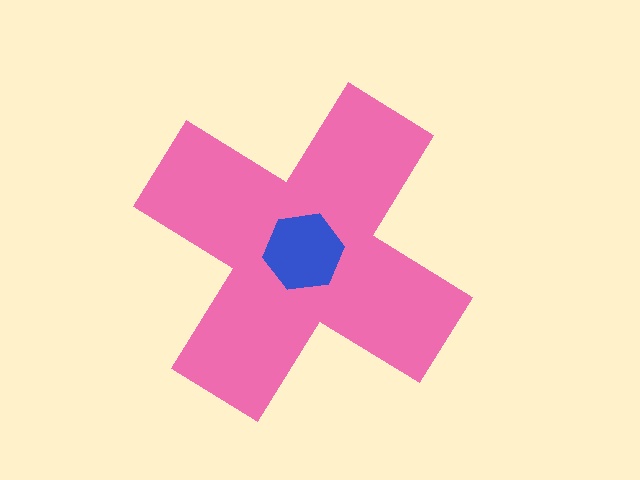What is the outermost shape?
The pink cross.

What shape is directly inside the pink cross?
The blue hexagon.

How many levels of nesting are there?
2.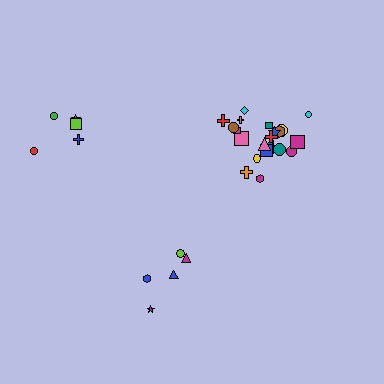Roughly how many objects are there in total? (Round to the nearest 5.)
Roughly 30 objects in total.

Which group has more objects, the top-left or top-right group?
The top-right group.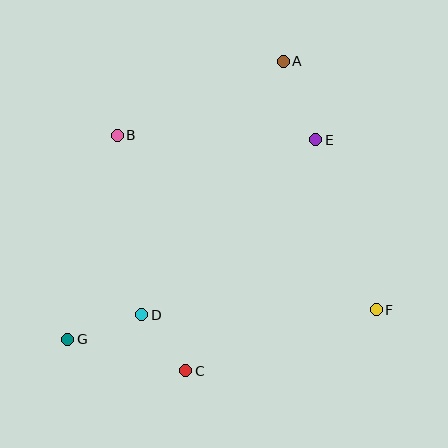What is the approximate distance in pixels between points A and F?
The distance between A and F is approximately 265 pixels.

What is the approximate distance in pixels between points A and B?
The distance between A and B is approximately 182 pixels.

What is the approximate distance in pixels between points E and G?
The distance between E and G is approximately 318 pixels.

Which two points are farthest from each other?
Points A and G are farthest from each other.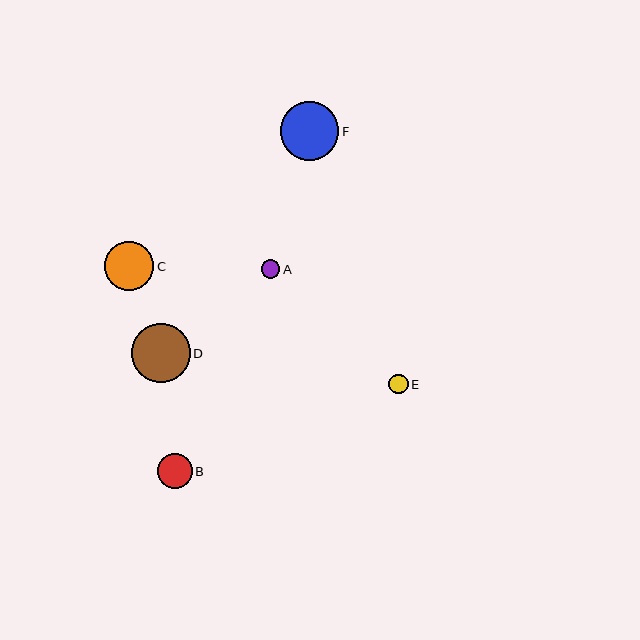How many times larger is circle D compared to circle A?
Circle D is approximately 3.2 times the size of circle A.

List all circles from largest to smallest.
From largest to smallest: D, F, C, B, E, A.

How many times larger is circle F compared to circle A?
Circle F is approximately 3.2 times the size of circle A.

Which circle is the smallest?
Circle A is the smallest with a size of approximately 18 pixels.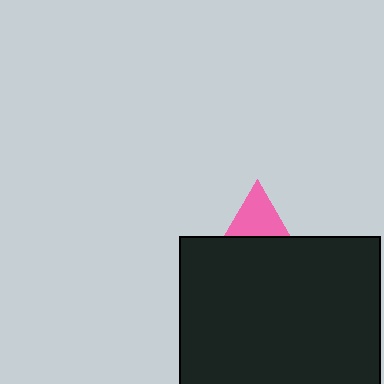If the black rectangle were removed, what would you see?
You would see the complete pink triangle.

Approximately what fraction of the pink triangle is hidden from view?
Roughly 59% of the pink triangle is hidden behind the black rectangle.